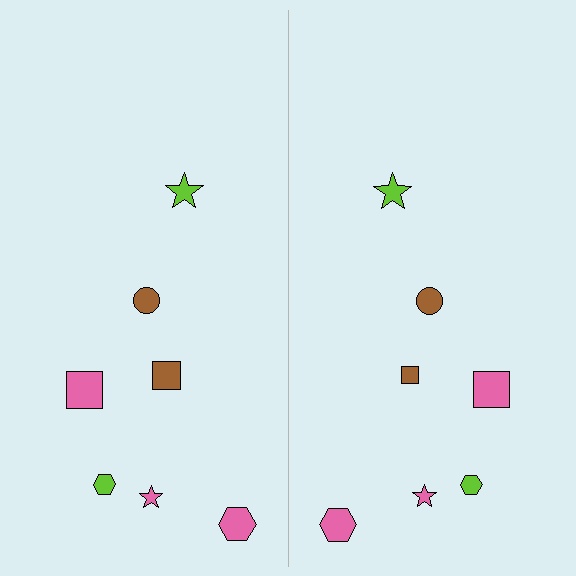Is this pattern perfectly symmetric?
No, the pattern is not perfectly symmetric. The brown square on the right side has a different size than its mirror counterpart.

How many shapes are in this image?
There are 14 shapes in this image.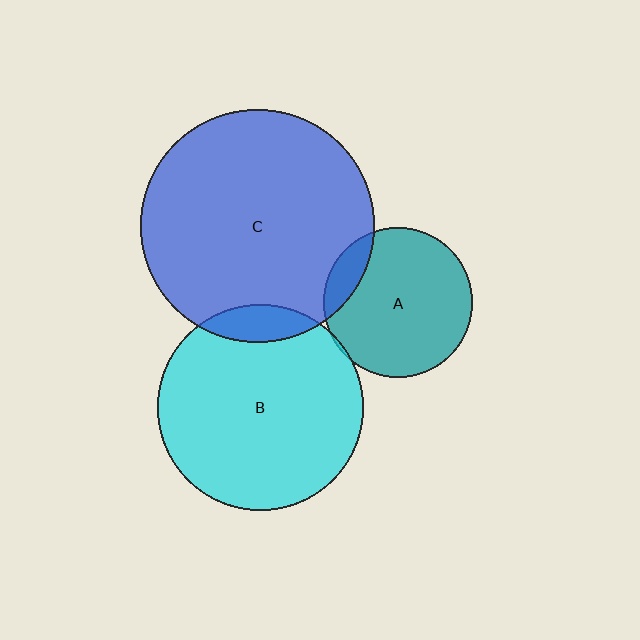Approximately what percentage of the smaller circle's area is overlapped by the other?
Approximately 10%.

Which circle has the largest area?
Circle C (blue).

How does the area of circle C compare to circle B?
Approximately 1.3 times.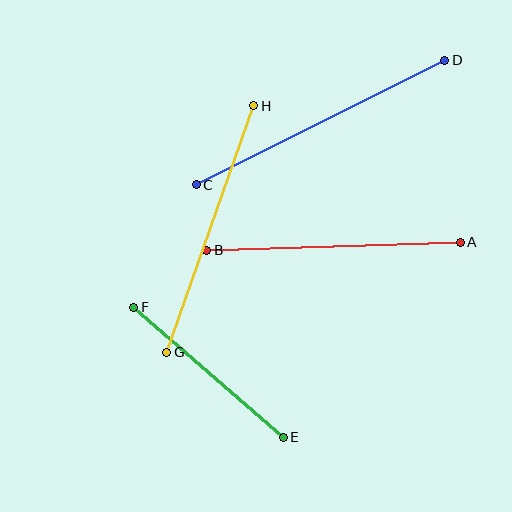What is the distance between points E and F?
The distance is approximately 198 pixels.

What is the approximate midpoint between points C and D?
The midpoint is at approximately (320, 123) pixels.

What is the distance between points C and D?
The distance is approximately 278 pixels.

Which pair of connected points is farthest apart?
Points C and D are farthest apart.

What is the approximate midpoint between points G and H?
The midpoint is at approximately (210, 229) pixels.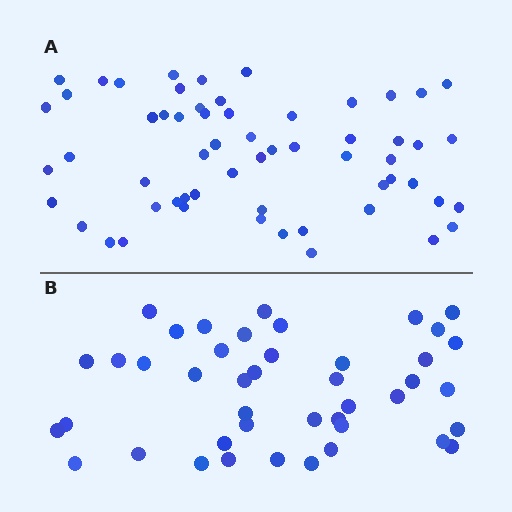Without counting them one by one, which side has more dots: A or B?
Region A (the top region) has more dots.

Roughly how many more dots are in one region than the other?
Region A has approximately 15 more dots than region B.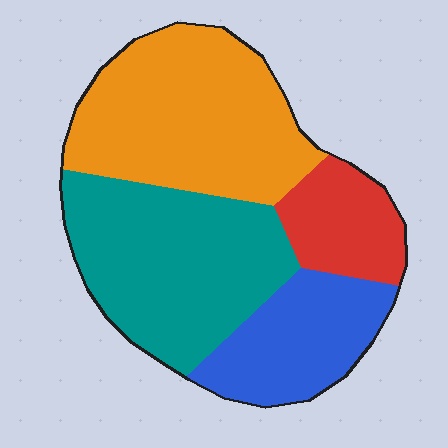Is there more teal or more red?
Teal.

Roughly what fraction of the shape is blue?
Blue takes up about one fifth (1/5) of the shape.